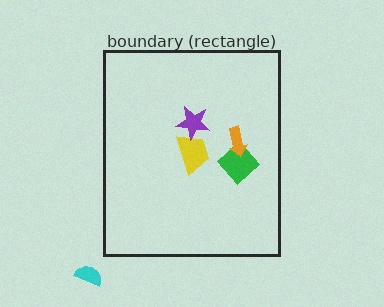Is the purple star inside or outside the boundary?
Inside.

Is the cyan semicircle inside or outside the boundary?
Outside.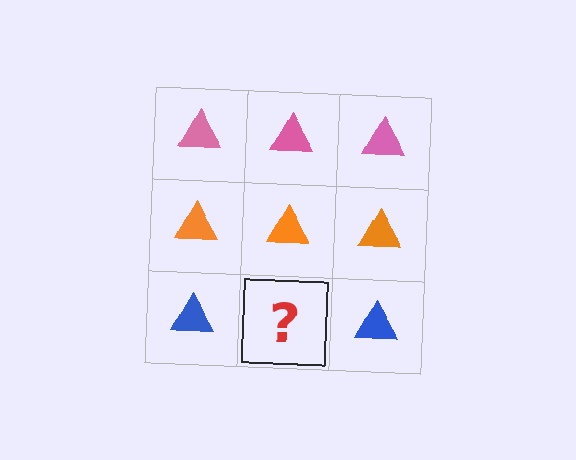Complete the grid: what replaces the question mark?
The question mark should be replaced with a blue triangle.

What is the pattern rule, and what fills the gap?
The rule is that each row has a consistent color. The gap should be filled with a blue triangle.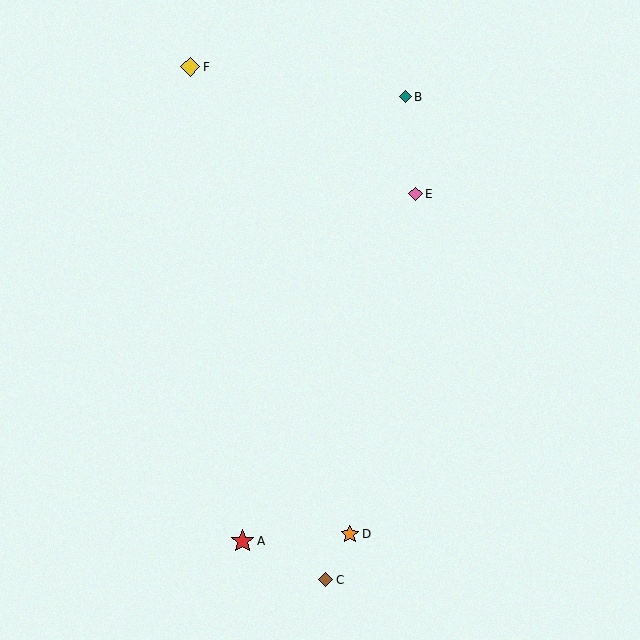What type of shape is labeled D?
Shape D is an orange star.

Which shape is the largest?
The red star (labeled A) is the largest.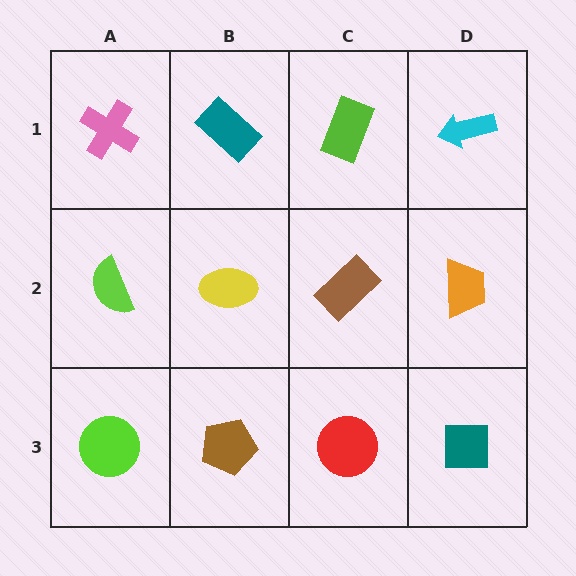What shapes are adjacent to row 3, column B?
A yellow ellipse (row 2, column B), a lime circle (row 3, column A), a red circle (row 3, column C).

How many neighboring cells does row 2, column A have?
3.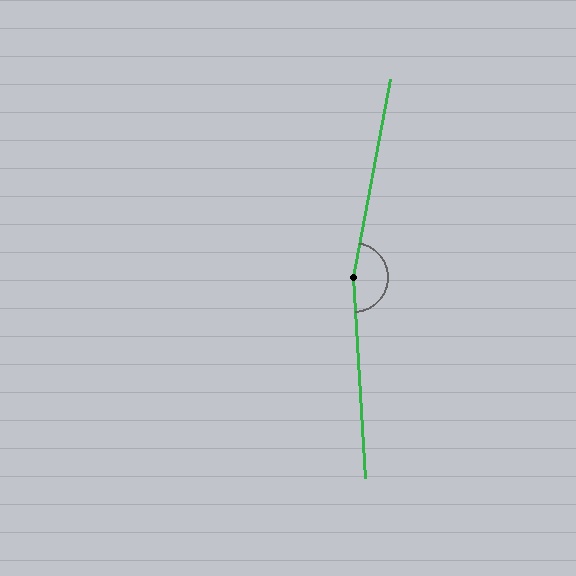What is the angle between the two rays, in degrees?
Approximately 166 degrees.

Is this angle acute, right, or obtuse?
It is obtuse.